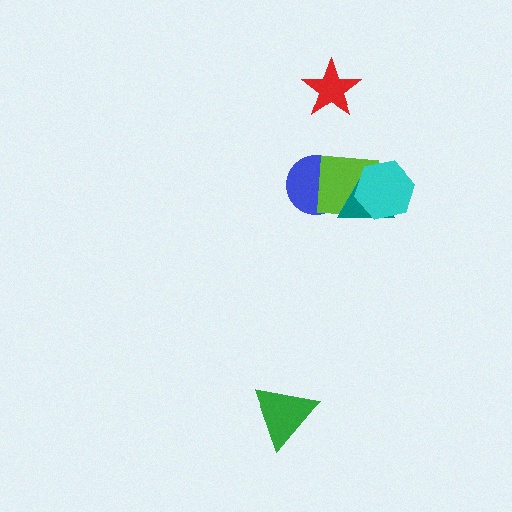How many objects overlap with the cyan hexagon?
2 objects overlap with the cyan hexagon.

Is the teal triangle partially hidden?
Yes, it is partially covered by another shape.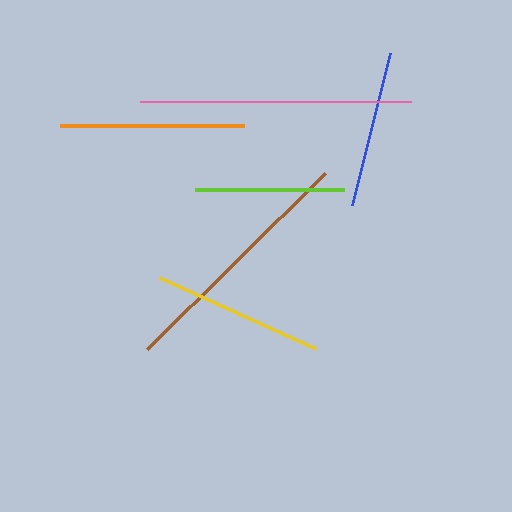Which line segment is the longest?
The pink line is the longest at approximately 271 pixels.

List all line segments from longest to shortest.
From longest to shortest: pink, brown, orange, yellow, blue, lime.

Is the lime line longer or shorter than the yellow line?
The yellow line is longer than the lime line.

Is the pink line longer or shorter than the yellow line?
The pink line is longer than the yellow line.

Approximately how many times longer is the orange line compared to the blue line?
The orange line is approximately 1.2 times the length of the blue line.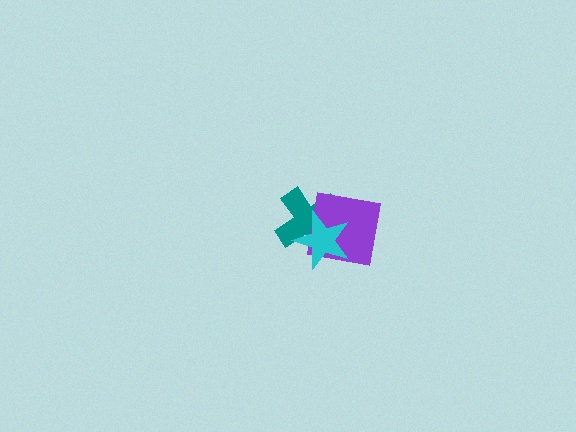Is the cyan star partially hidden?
No, no other shape covers it.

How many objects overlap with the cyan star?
2 objects overlap with the cyan star.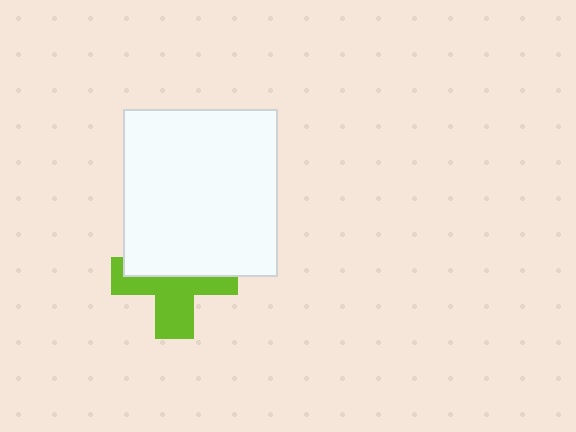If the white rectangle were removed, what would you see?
You would see the complete lime cross.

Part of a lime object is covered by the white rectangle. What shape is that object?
It is a cross.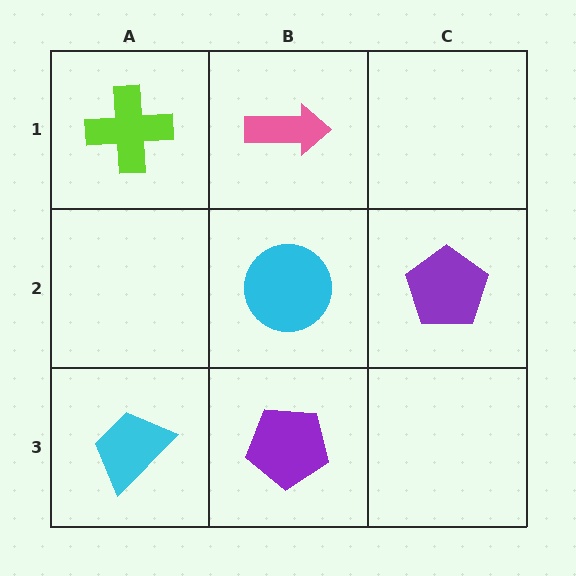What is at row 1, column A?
A lime cross.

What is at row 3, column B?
A purple pentagon.